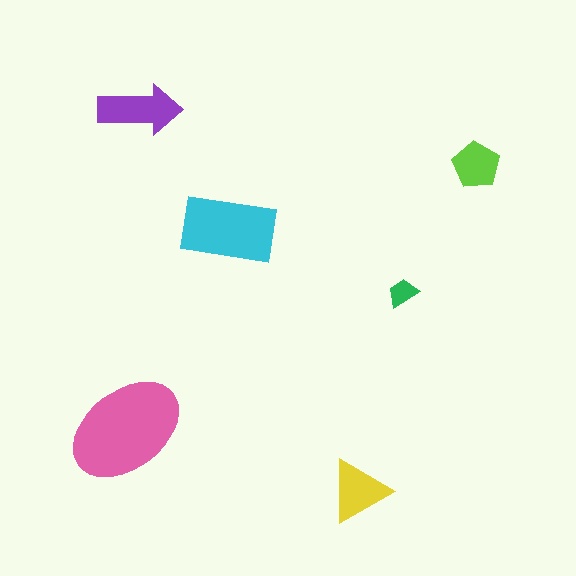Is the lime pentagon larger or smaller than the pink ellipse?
Smaller.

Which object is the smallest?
The green trapezoid.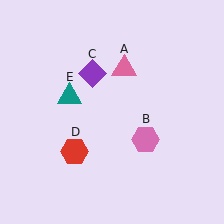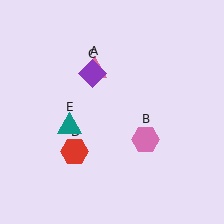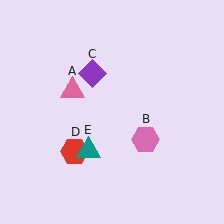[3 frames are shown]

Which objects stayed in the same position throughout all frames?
Pink hexagon (object B) and purple diamond (object C) and red hexagon (object D) remained stationary.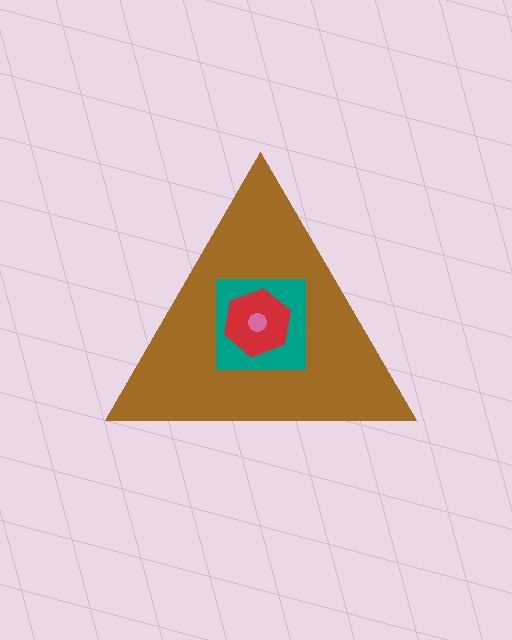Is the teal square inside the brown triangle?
Yes.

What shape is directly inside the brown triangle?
The teal square.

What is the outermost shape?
The brown triangle.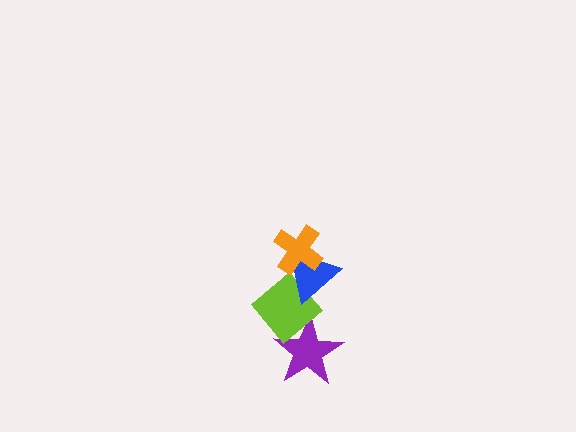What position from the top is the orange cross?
The orange cross is 1st from the top.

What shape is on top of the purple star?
The lime diamond is on top of the purple star.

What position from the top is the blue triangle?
The blue triangle is 2nd from the top.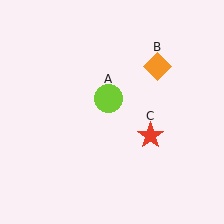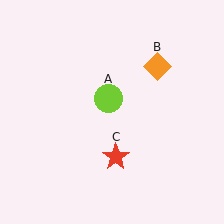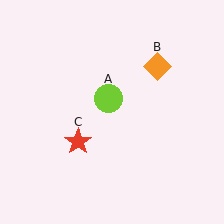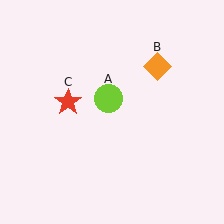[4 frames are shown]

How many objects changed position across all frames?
1 object changed position: red star (object C).